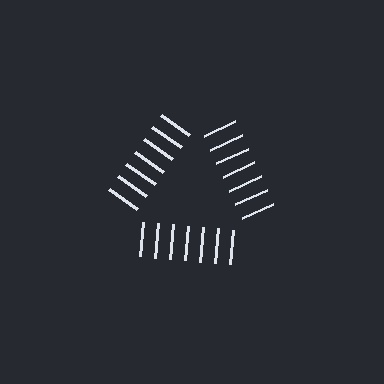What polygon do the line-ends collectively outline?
An illusory triangle — the line segments terminate on its edges but no continuous stroke is drawn.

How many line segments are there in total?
21 — 7 along each of the 3 edges.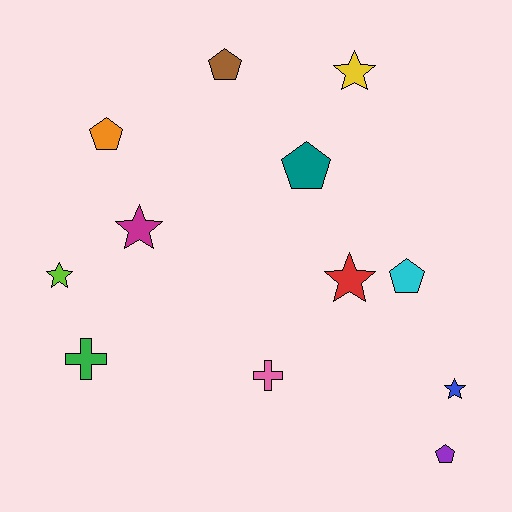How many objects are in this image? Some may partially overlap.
There are 12 objects.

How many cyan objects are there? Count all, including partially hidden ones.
There is 1 cyan object.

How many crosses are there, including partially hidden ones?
There are 2 crosses.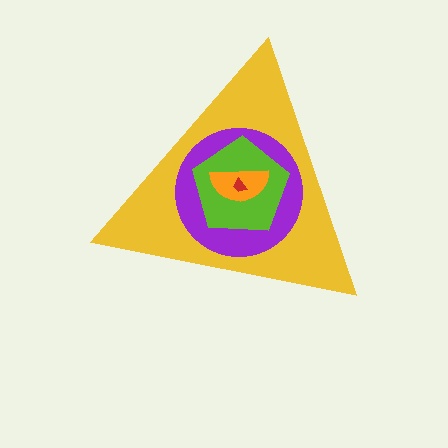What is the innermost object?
The red trapezoid.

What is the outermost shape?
The yellow triangle.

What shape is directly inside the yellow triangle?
The purple circle.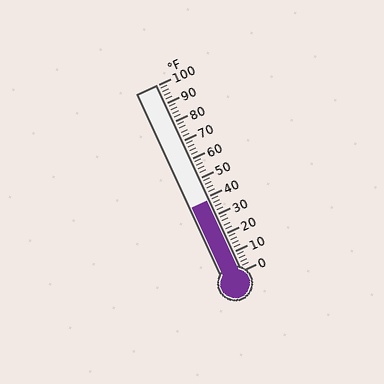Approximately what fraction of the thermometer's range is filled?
The thermometer is filled to approximately 40% of its range.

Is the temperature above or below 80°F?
The temperature is below 80°F.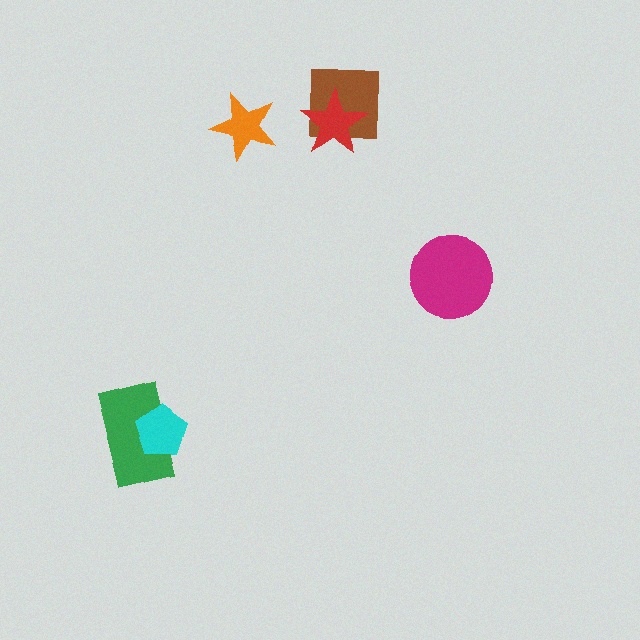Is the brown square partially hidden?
Yes, it is partially covered by another shape.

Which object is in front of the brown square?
The red star is in front of the brown square.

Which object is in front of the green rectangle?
The cyan pentagon is in front of the green rectangle.